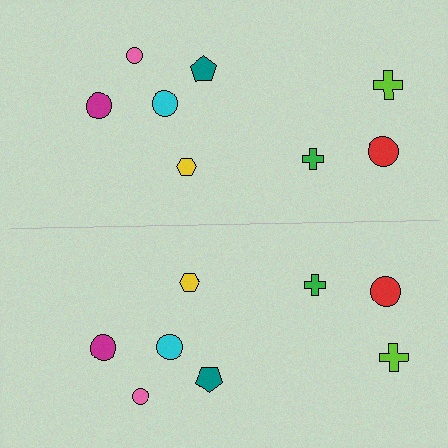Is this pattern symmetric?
Yes, this pattern has bilateral (reflection) symmetry.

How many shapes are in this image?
There are 16 shapes in this image.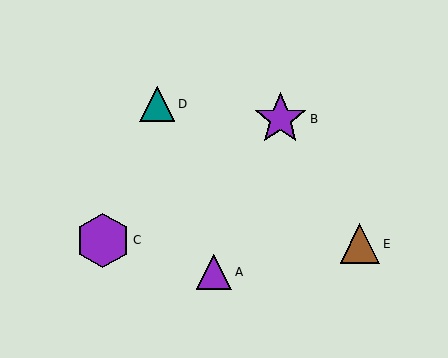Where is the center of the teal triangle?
The center of the teal triangle is at (157, 104).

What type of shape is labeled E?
Shape E is a brown triangle.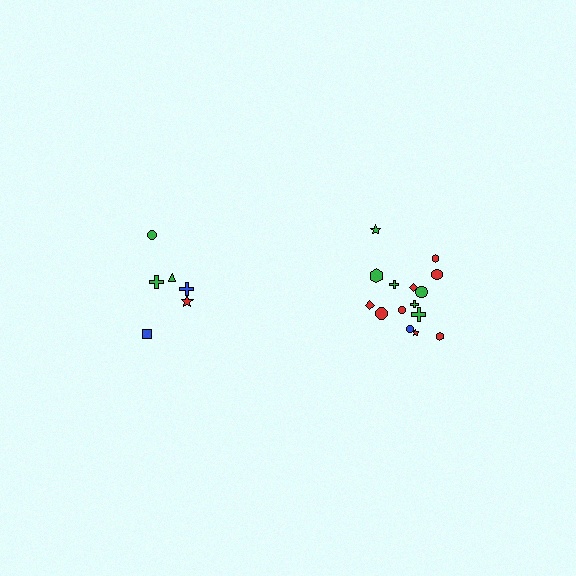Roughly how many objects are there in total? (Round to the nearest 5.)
Roughly 20 objects in total.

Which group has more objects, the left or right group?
The right group.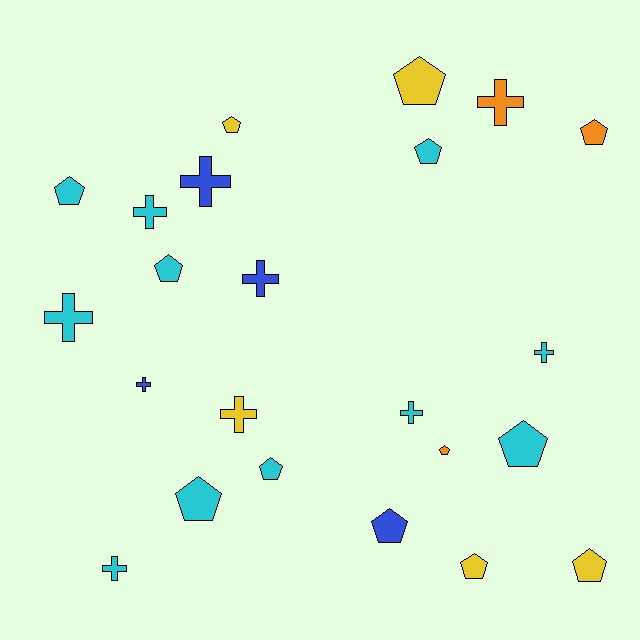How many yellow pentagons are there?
There are 4 yellow pentagons.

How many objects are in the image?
There are 23 objects.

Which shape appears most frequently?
Pentagon, with 13 objects.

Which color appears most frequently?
Cyan, with 11 objects.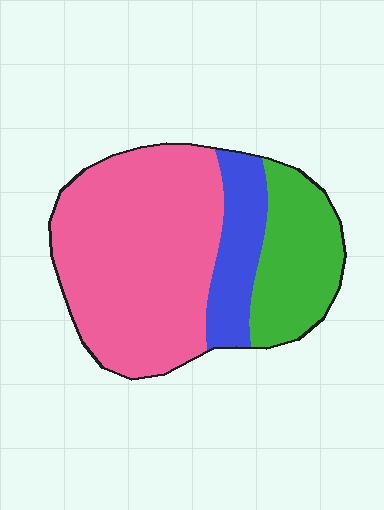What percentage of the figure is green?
Green covers around 25% of the figure.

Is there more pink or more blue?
Pink.